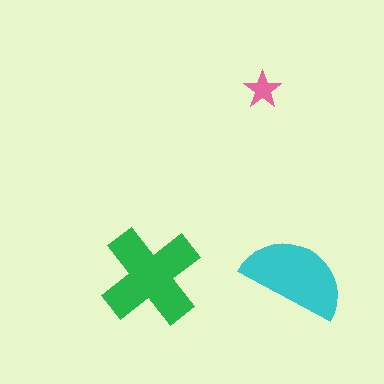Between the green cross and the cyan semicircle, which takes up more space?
The green cross.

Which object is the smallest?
The pink star.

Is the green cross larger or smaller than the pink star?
Larger.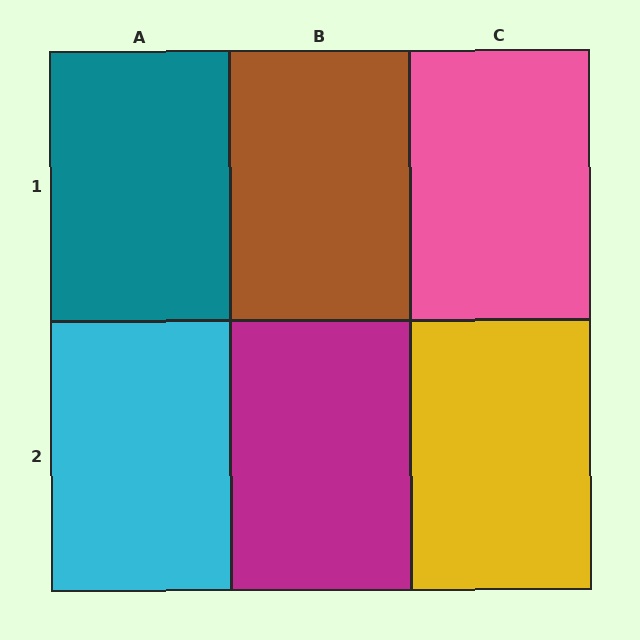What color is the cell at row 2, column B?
Magenta.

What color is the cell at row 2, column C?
Yellow.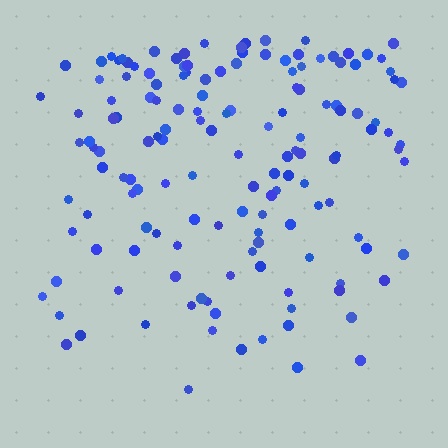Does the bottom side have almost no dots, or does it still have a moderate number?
Still a moderate number, just noticeably fewer than the top.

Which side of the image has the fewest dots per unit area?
The bottom.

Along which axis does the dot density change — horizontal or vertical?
Vertical.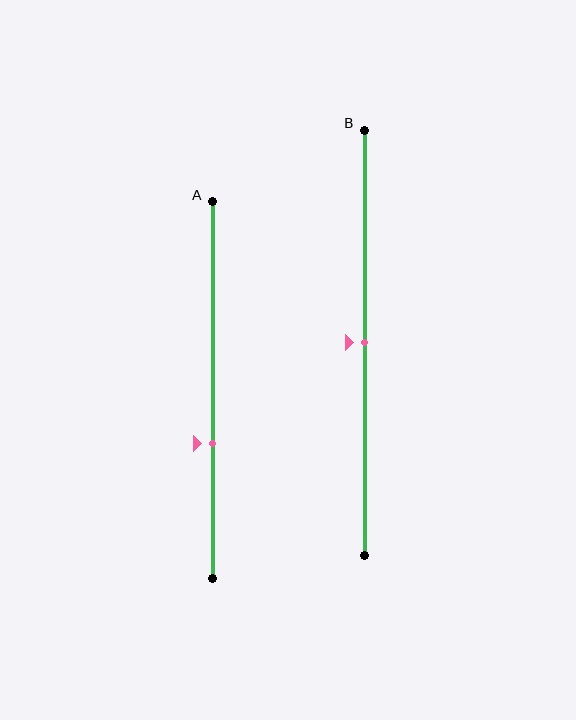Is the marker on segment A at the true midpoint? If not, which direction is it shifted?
No, the marker on segment A is shifted downward by about 14% of the segment length.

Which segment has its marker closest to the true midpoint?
Segment B has its marker closest to the true midpoint.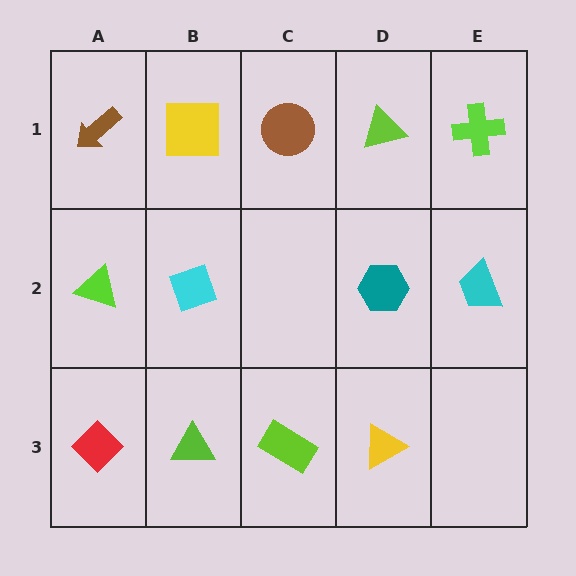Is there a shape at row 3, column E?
No, that cell is empty.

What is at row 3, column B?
A lime triangle.